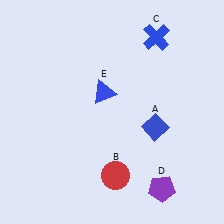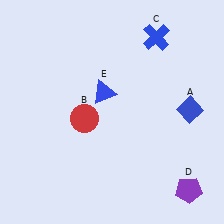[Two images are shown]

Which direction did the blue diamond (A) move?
The blue diamond (A) moved right.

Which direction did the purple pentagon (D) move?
The purple pentagon (D) moved right.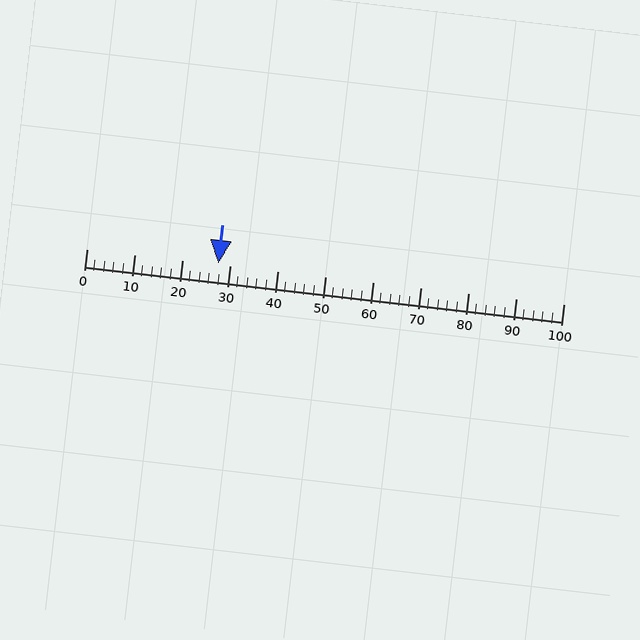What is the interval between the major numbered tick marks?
The major tick marks are spaced 10 units apart.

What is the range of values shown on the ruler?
The ruler shows values from 0 to 100.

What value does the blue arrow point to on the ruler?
The blue arrow points to approximately 28.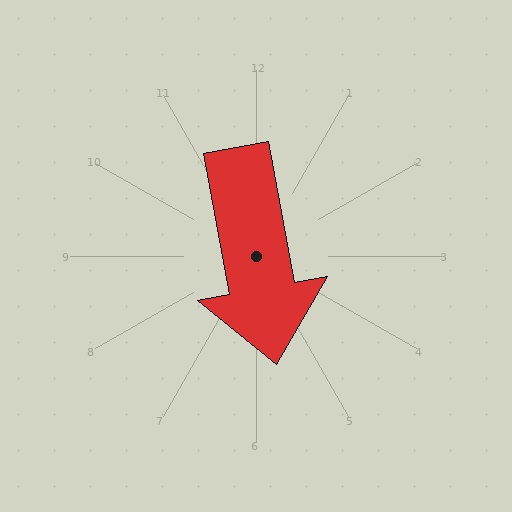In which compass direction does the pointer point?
South.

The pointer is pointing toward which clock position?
Roughly 6 o'clock.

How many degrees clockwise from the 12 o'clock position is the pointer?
Approximately 169 degrees.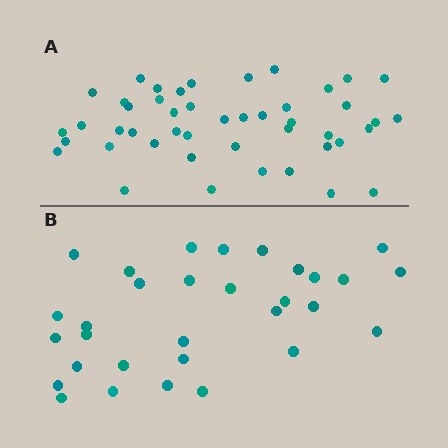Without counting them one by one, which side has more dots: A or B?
Region A (the top region) has more dots.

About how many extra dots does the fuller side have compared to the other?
Region A has approximately 15 more dots than region B.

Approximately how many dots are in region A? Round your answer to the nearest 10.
About 50 dots. (The exact count is 46, which rounds to 50.)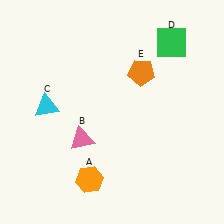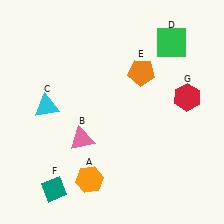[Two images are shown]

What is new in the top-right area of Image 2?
A red hexagon (G) was added in the top-right area of Image 2.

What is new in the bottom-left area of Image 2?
A teal diamond (F) was added in the bottom-left area of Image 2.